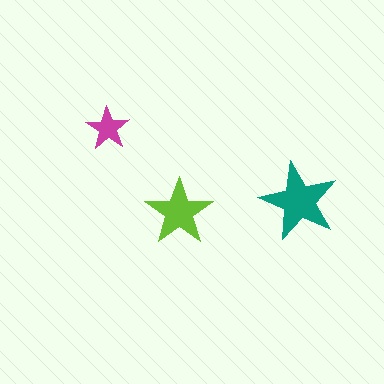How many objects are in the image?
There are 3 objects in the image.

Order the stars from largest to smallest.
the teal one, the lime one, the magenta one.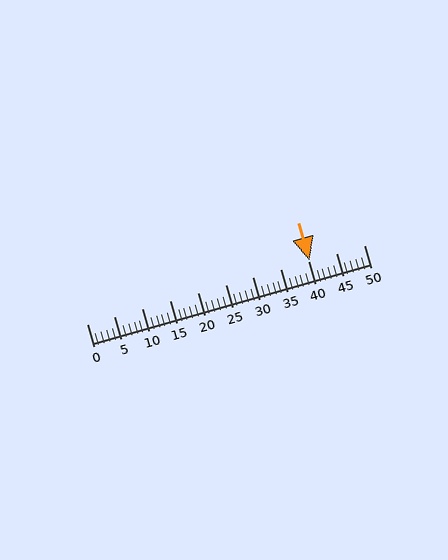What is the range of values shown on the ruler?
The ruler shows values from 0 to 50.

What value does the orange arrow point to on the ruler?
The orange arrow points to approximately 40.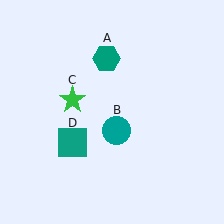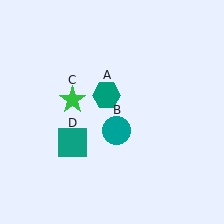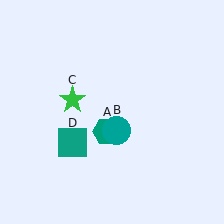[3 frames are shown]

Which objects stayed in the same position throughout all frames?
Teal circle (object B) and green star (object C) and teal square (object D) remained stationary.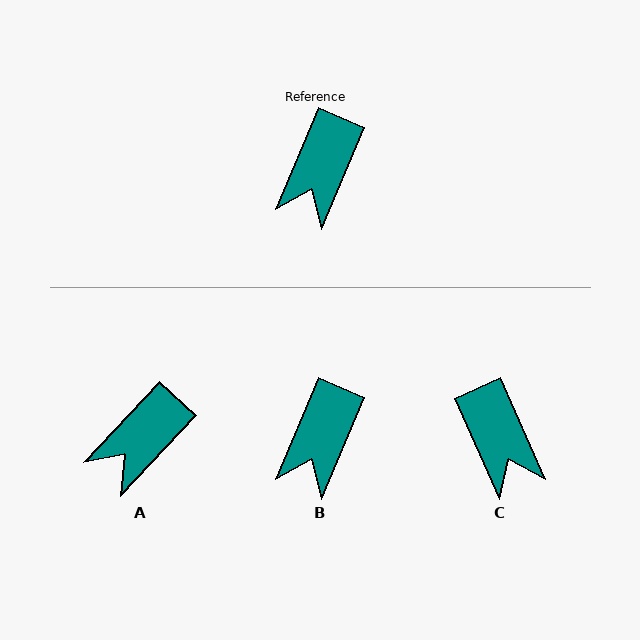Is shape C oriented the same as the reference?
No, it is off by about 47 degrees.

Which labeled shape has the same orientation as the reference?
B.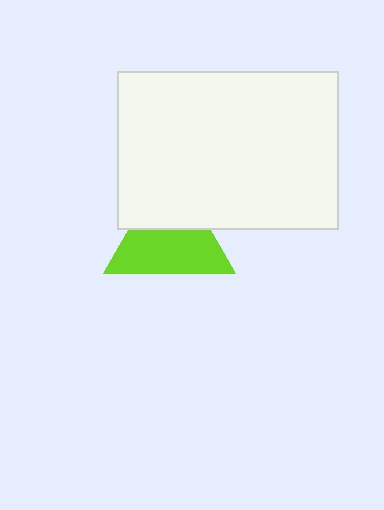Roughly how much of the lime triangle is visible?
About half of it is visible (roughly 62%).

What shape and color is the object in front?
The object in front is a white rectangle.